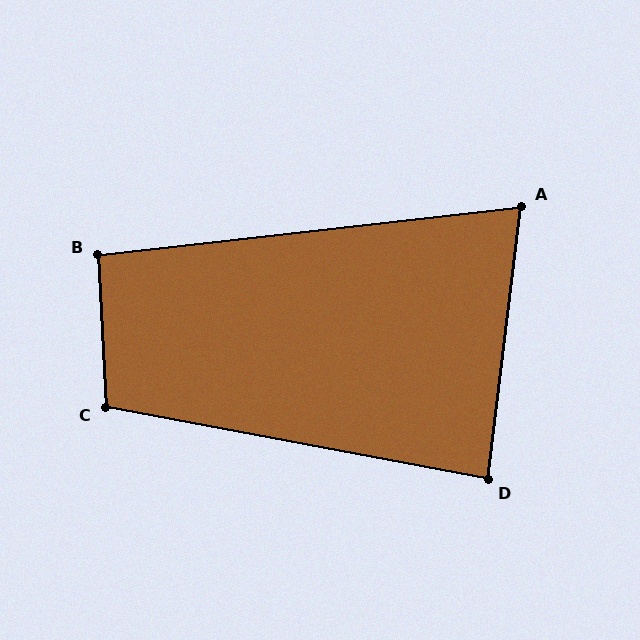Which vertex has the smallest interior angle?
A, at approximately 76 degrees.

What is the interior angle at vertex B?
Approximately 94 degrees (approximately right).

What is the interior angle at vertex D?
Approximately 86 degrees (approximately right).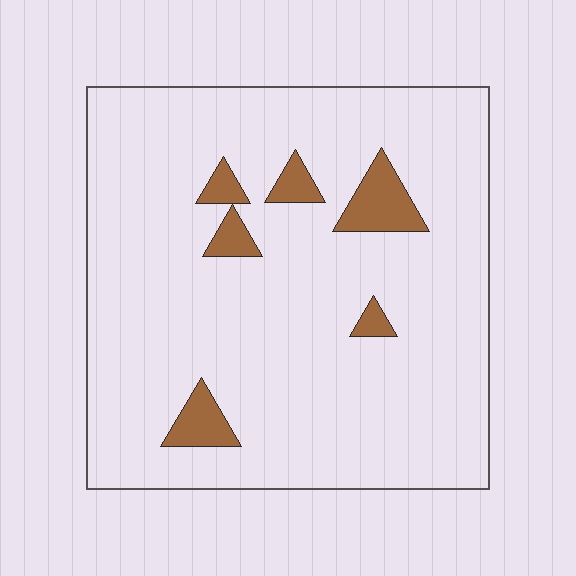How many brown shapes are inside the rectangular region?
6.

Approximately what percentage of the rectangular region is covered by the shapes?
Approximately 10%.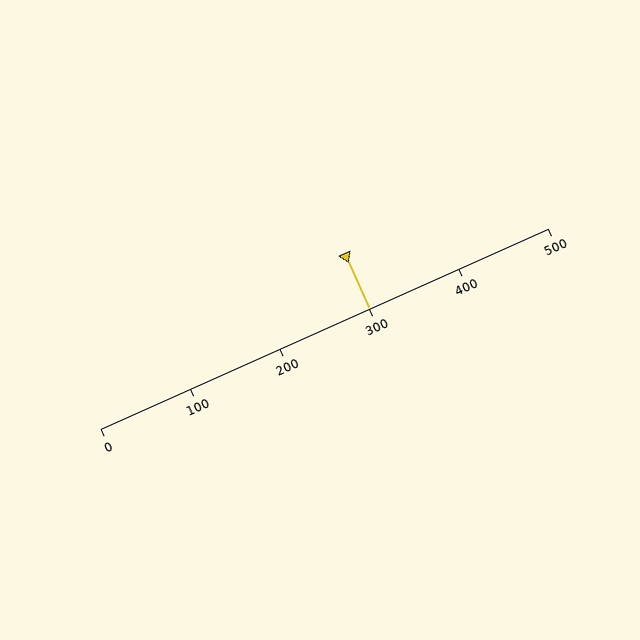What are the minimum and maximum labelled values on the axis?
The axis runs from 0 to 500.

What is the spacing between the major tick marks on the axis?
The major ticks are spaced 100 apart.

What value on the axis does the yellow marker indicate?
The marker indicates approximately 300.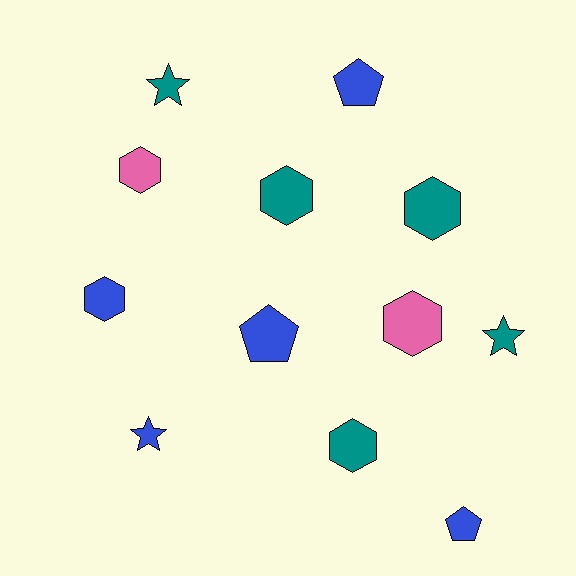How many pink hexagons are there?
There are 2 pink hexagons.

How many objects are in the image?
There are 12 objects.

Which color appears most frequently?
Blue, with 5 objects.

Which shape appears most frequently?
Hexagon, with 6 objects.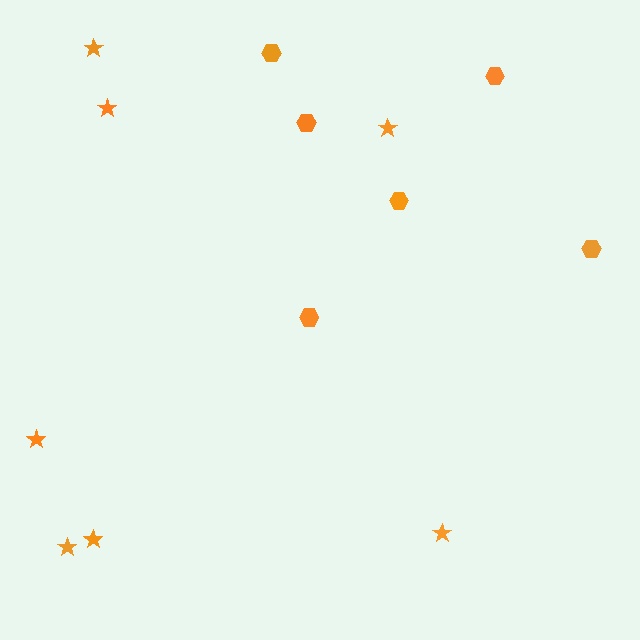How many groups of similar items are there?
There are 2 groups: one group of stars (7) and one group of hexagons (6).